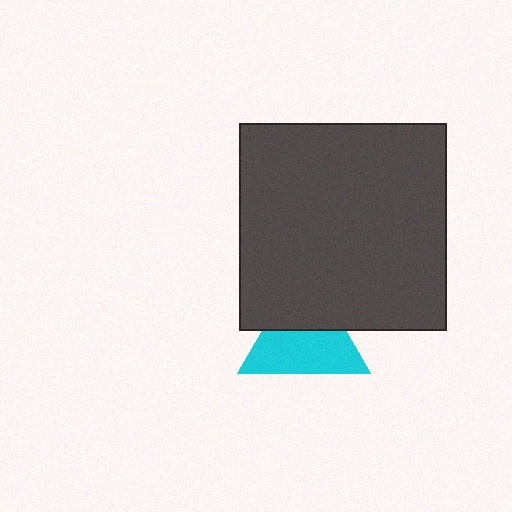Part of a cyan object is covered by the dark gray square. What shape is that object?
It is a triangle.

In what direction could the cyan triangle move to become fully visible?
The cyan triangle could move down. That would shift it out from behind the dark gray square entirely.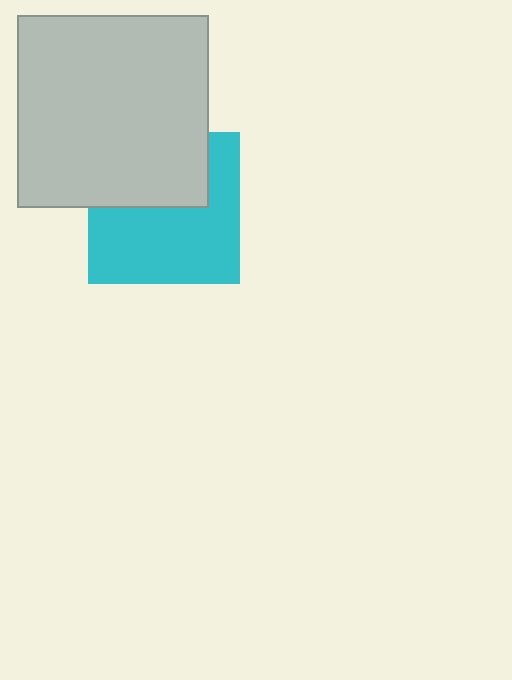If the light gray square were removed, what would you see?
You would see the complete cyan square.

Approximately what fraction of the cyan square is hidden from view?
Roughly 40% of the cyan square is hidden behind the light gray square.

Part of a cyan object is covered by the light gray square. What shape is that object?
It is a square.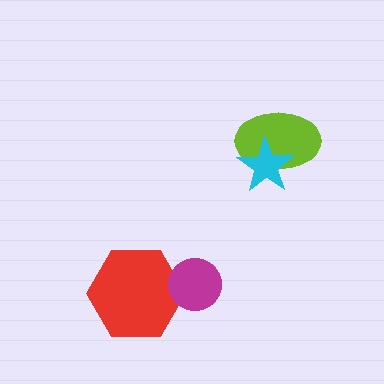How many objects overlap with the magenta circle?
1 object overlaps with the magenta circle.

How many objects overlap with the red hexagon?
1 object overlaps with the red hexagon.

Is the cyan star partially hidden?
No, no other shape covers it.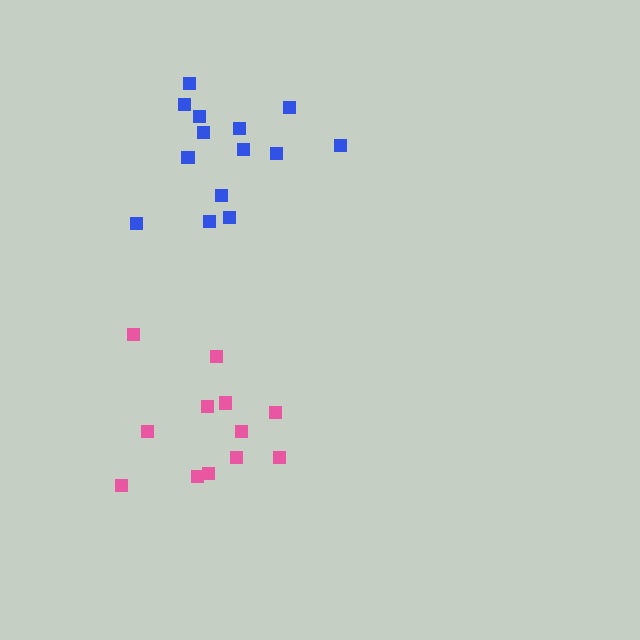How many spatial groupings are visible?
There are 2 spatial groupings.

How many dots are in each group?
Group 1: 12 dots, Group 2: 14 dots (26 total).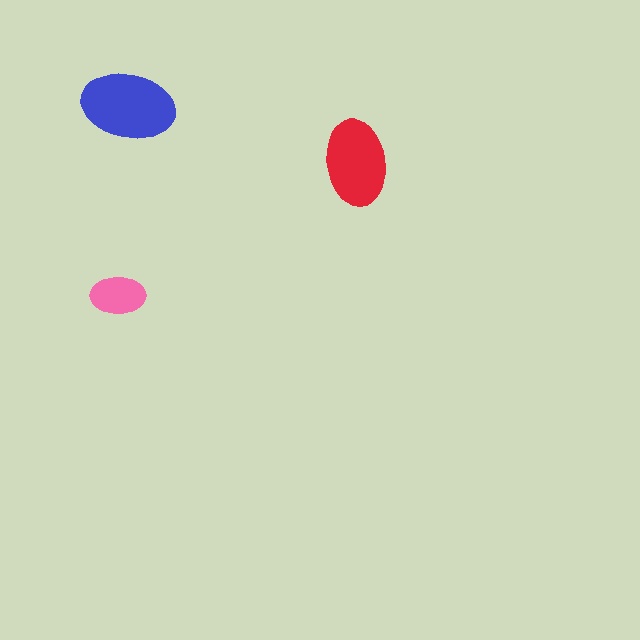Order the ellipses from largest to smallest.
the blue one, the red one, the pink one.